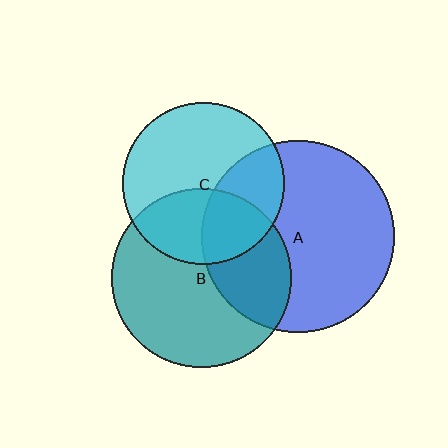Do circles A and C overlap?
Yes.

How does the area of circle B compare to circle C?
Approximately 1.2 times.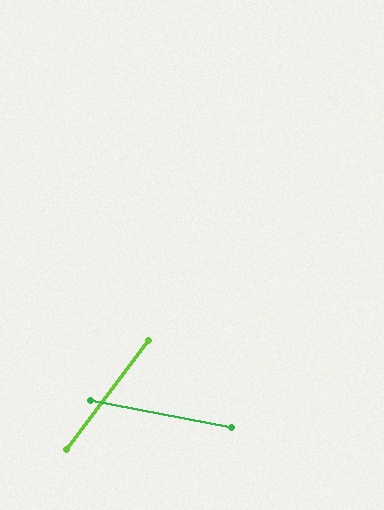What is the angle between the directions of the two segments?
Approximately 64 degrees.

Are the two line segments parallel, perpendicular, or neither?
Neither parallel nor perpendicular — they differ by about 64°.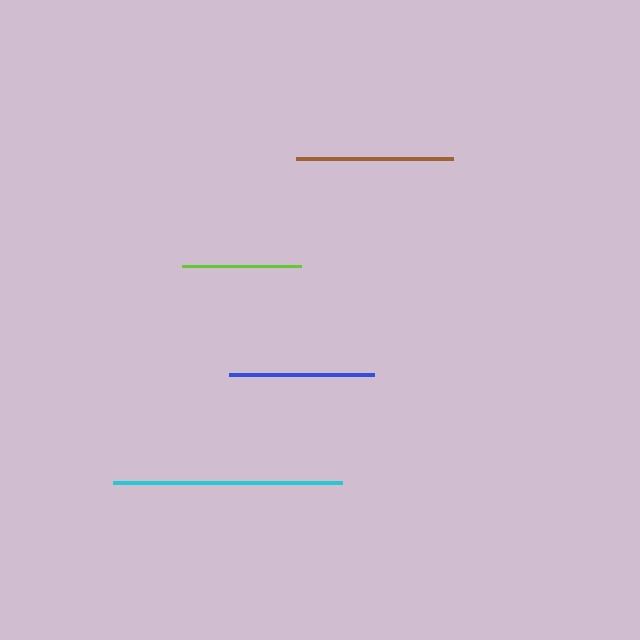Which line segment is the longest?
The cyan line is the longest at approximately 229 pixels.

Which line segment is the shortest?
The lime line is the shortest at approximately 118 pixels.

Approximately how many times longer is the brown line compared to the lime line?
The brown line is approximately 1.3 times the length of the lime line.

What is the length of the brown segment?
The brown segment is approximately 157 pixels long.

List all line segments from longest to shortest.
From longest to shortest: cyan, brown, blue, lime.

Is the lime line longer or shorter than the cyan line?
The cyan line is longer than the lime line.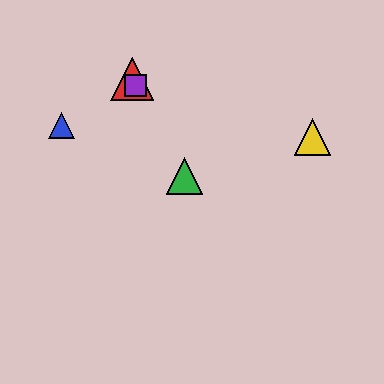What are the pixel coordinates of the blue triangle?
The blue triangle is at (61, 125).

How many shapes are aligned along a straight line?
3 shapes (the red triangle, the green triangle, the purple square) are aligned along a straight line.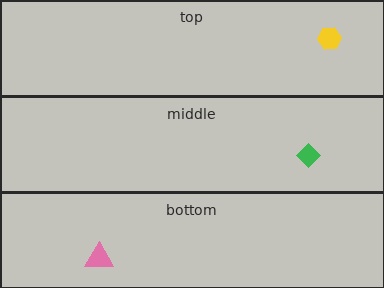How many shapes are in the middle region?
1.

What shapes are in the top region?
The yellow hexagon.